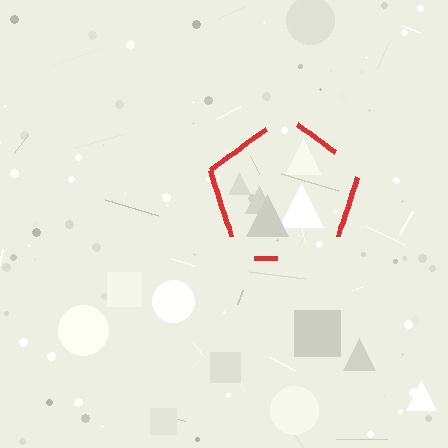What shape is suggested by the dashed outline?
The dashed outline suggests a pentagon.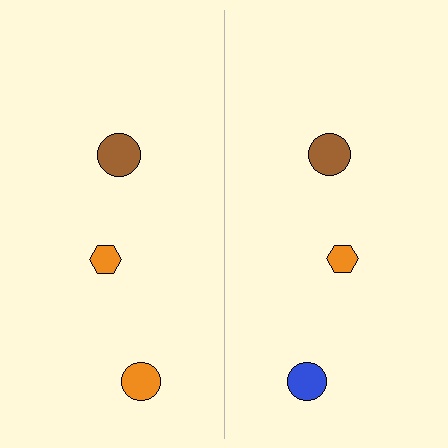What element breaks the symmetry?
The blue circle on the right side breaks the symmetry — its mirror counterpart is orange.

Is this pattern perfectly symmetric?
No, the pattern is not perfectly symmetric. The blue circle on the right side breaks the symmetry — its mirror counterpart is orange.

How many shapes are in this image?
There are 6 shapes in this image.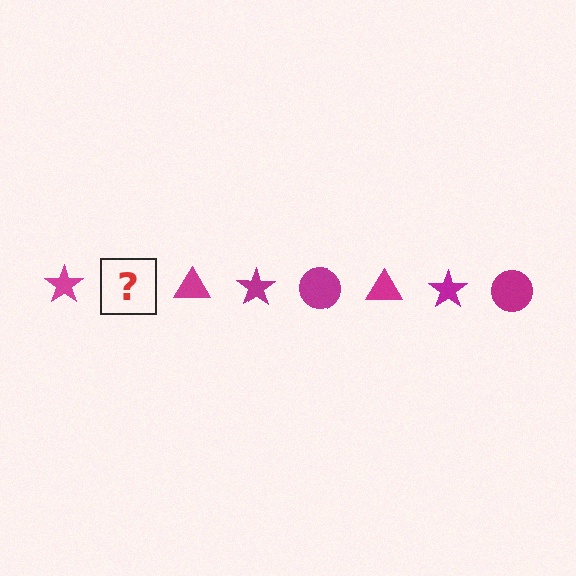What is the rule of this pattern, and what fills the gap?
The rule is that the pattern cycles through star, circle, triangle shapes in magenta. The gap should be filled with a magenta circle.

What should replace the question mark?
The question mark should be replaced with a magenta circle.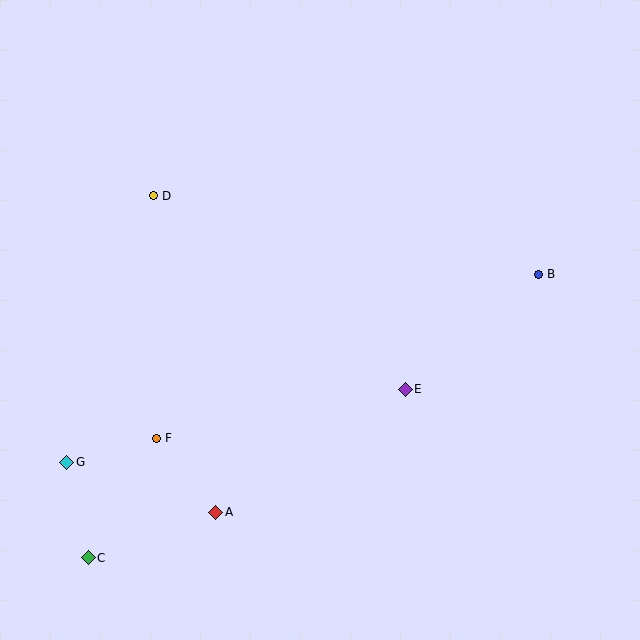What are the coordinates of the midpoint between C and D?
The midpoint between C and D is at (121, 377).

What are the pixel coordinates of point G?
Point G is at (67, 462).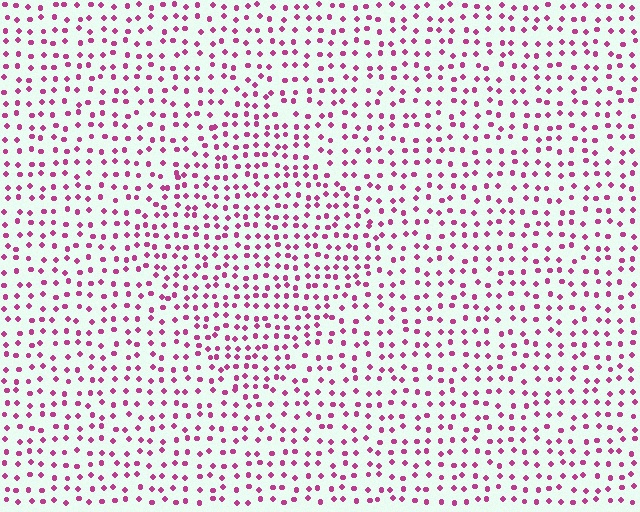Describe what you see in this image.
The image contains small magenta elements arranged at two different densities. A diamond-shaped region is visible where the elements are more densely packed than the surrounding area.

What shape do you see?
I see a diamond.